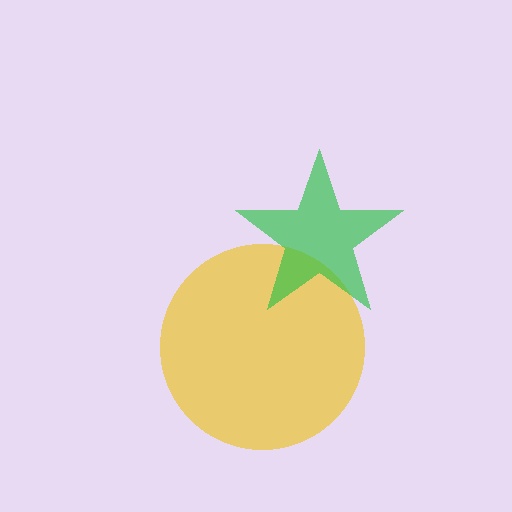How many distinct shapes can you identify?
There are 2 distinct shapes: a yellow circle, a green star.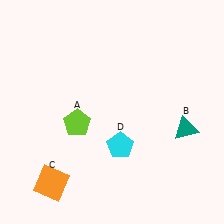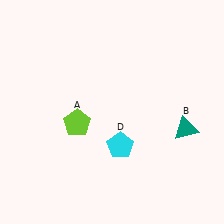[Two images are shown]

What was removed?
The orange square (C) was removed in Image 2.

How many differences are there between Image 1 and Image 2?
There is 1 difference between the two images.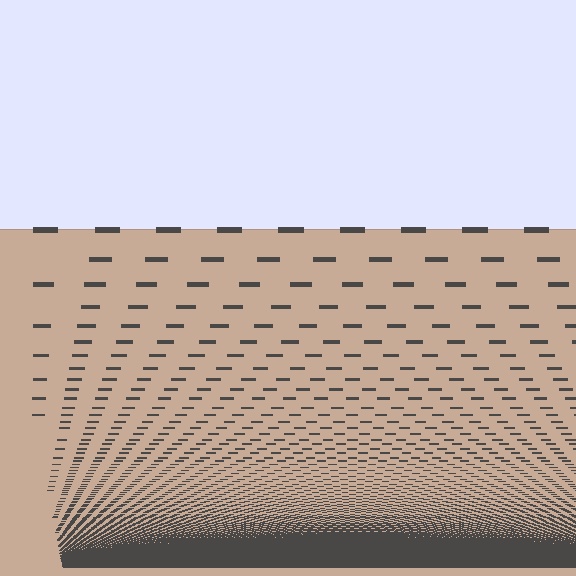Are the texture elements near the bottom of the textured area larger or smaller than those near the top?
Smaller. The gradient is inverted — elements near the bottom are smaller and denser.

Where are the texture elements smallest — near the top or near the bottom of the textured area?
Near the bottom.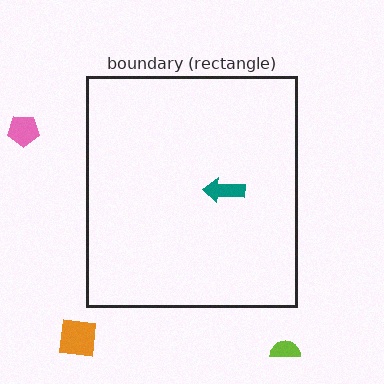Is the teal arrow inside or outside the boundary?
Inside.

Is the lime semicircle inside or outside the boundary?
Outside.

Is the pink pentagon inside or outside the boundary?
Outside.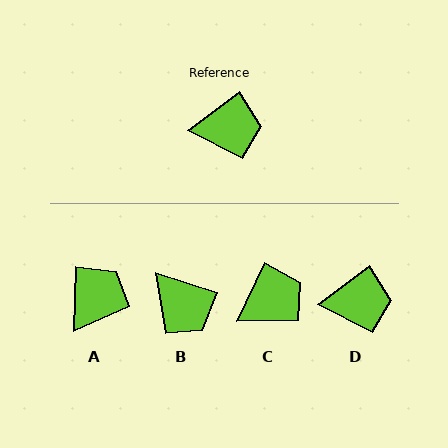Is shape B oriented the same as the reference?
No, it is off by about 54 degrees.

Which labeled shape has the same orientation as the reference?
D.